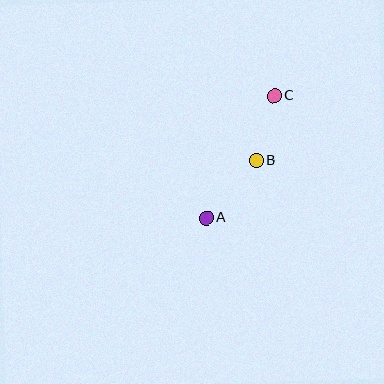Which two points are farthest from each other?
Points A and C are farthest from each other.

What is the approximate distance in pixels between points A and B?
The distance between A and B is approximately 77 pixels.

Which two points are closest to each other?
Points B and C are closest to each other.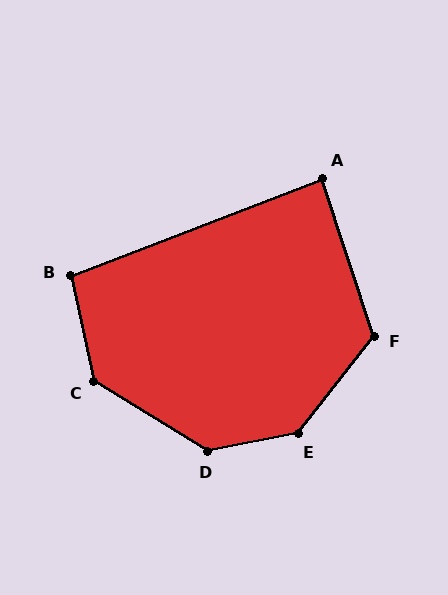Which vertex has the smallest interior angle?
A, at approximately 87 degrees.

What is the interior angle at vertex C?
Approximately 134 degrees (obtuse).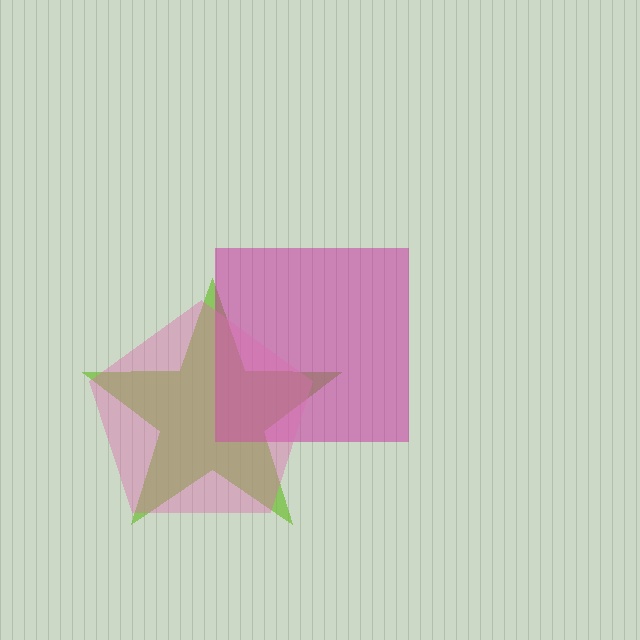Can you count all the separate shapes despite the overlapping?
Yes, there are 3 separate shapes.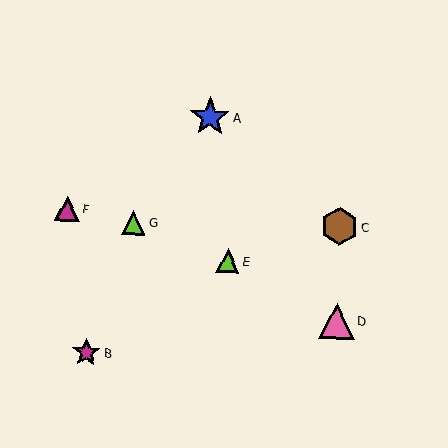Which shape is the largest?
The blue star (labeled A) is the largest.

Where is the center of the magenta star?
The center of the magenta star is at (86, 353).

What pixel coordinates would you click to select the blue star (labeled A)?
Click at (210, 117) to select the blue star A.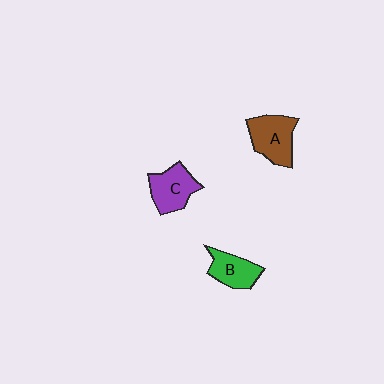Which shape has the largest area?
Shape A (brown).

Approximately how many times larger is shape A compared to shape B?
Approximately 1.3 times.